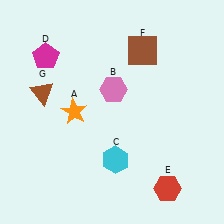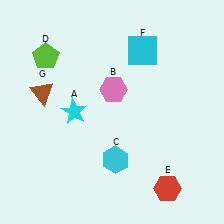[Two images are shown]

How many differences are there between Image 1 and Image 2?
There are 3 differences between the two images.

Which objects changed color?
A changed from orange to cyan. D changed from magenta to lime. F changed from brown to cyan.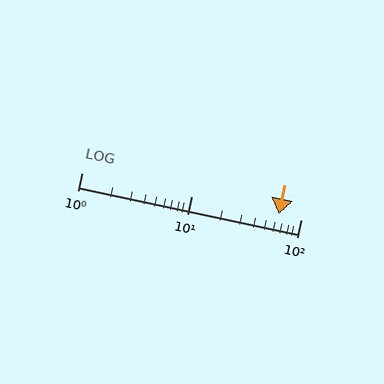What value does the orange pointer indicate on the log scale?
The pointer indicates approximately 63.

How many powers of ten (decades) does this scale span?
The scale spans 2 decades, from 1 to 100.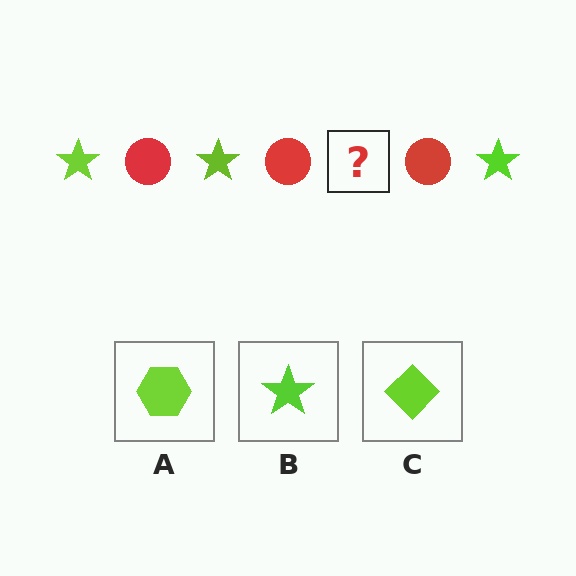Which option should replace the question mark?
Option B.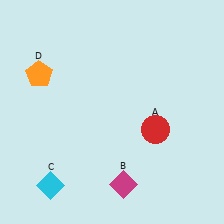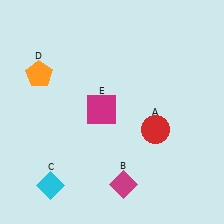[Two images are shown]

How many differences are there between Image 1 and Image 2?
There is 1 difference between the two images.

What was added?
A magenta square (E) was added in Image 2.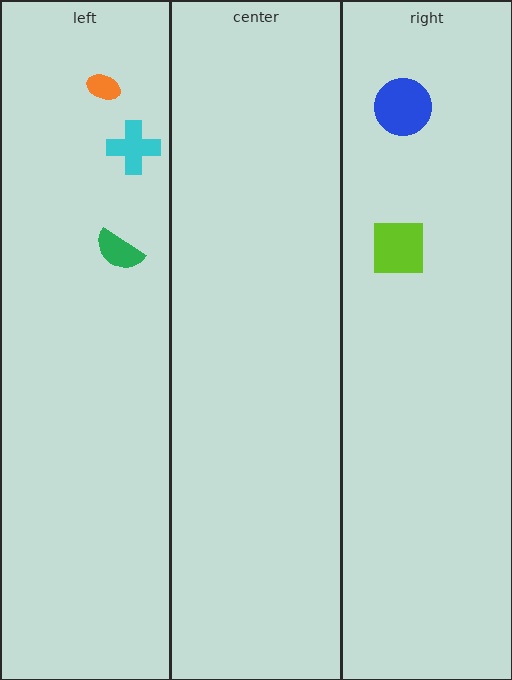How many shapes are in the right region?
2.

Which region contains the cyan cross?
The left region.